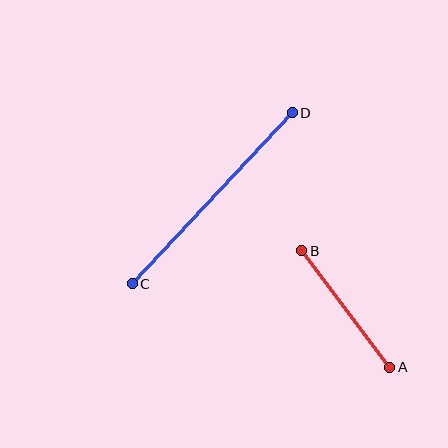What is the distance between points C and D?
The distance is approximately 234 pixels.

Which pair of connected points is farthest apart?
Points C and D are farthest apart.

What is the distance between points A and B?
The distance is approximately 146 pixels.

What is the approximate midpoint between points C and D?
The midpoint is at approximately (212, 198) pixels.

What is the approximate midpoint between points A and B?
The midpoint is at approximately (346, 309) pixels.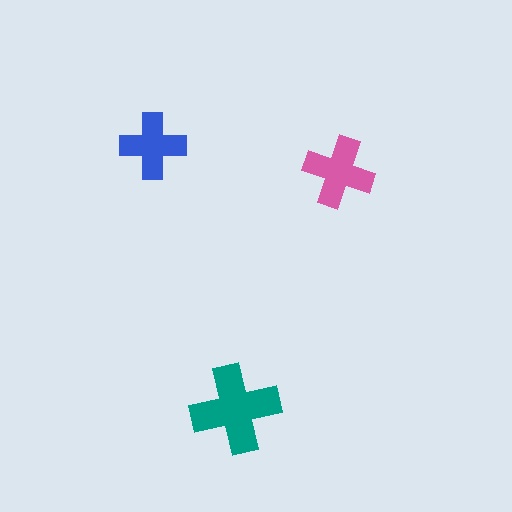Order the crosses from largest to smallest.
the teal one, the pink one, the blue one.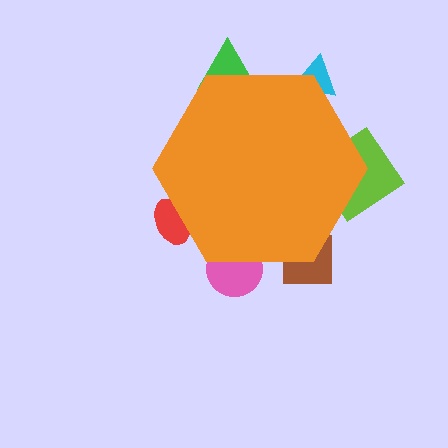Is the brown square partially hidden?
Yes, the brown square is partially hidden behind the orange hexagon.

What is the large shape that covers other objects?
An orange hexagon.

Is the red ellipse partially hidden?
Yes, the red ellipse is partially hidden behind the orange hexagon.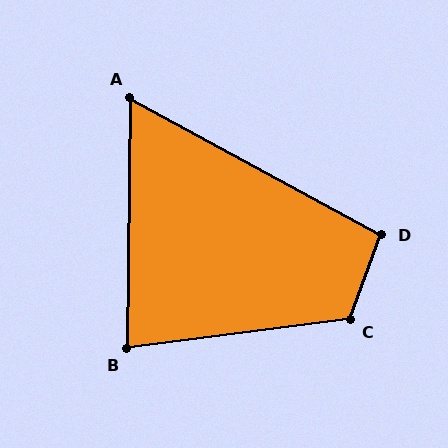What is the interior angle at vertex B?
Approximately 82 degrees (acute).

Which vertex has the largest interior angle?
C, at approximately 118 degrees.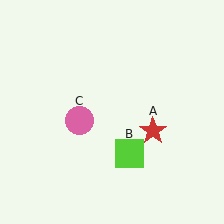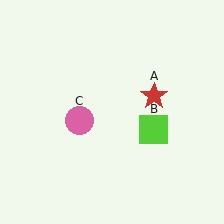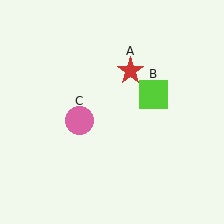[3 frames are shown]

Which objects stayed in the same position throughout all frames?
Pink circle (object C) remained stationary.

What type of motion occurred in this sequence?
The red star (object A), lime square (object B) rotated counterclockwise around the center of the scene.